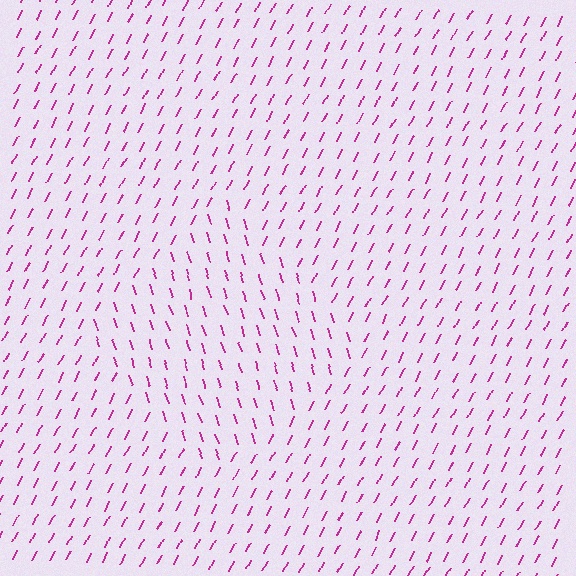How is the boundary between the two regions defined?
The boundary is defined purely by a change in line orientation (approximately 45 degrees difference). All lines are the same color and thickness.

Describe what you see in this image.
The image is filled with small magenta line segments. A diamond region in the image has lines oriented differently from the surrounding lines, creating a visible texture boundary.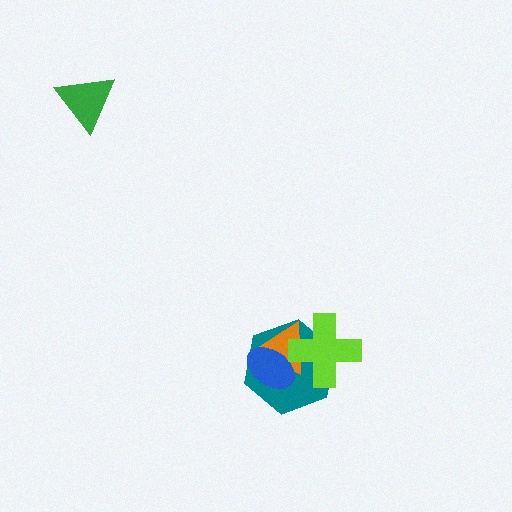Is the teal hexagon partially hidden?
Yes, it is partially covered by another shape.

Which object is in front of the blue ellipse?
The lime cross is in front of the blue ellipse.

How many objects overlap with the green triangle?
0 objects overlap with the green triangle.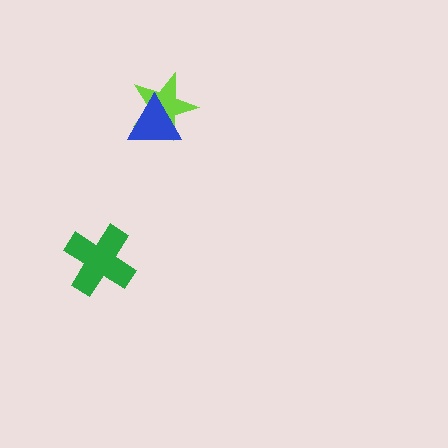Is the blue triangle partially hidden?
No, no other shape covers it.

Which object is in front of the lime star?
The blue triangle is in front of the lime star.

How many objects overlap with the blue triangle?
1 object overlaps with the blue triangle.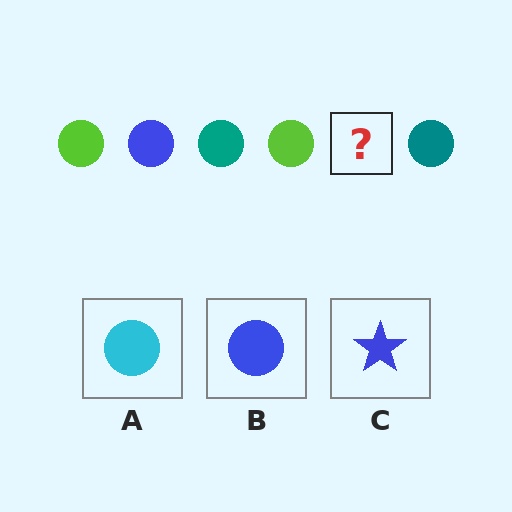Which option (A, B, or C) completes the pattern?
B.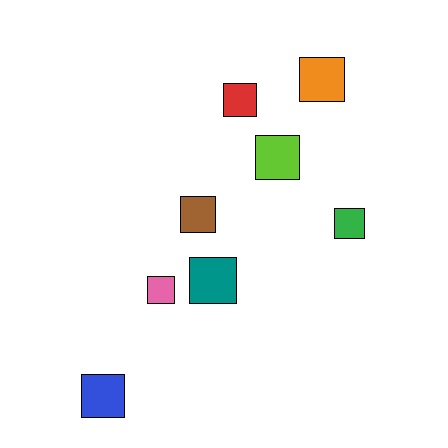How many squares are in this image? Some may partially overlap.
There are 8 squares.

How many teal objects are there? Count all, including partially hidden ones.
There is 1 teal object.